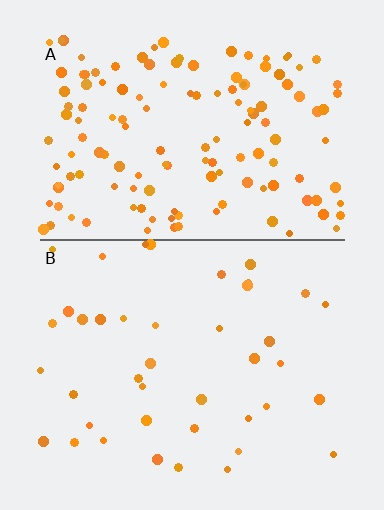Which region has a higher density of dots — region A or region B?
A (the top).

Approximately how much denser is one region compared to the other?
Approximately 3.4× — region A over region B.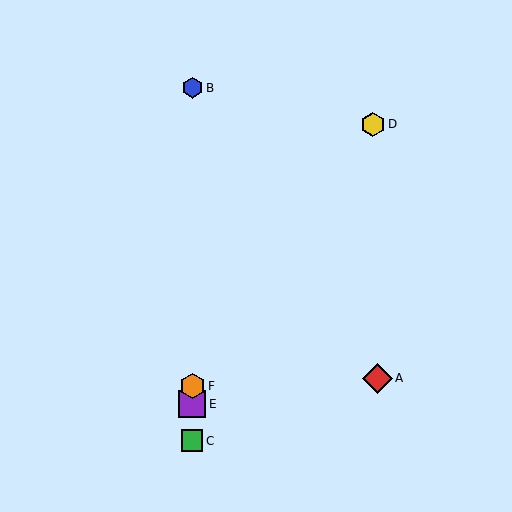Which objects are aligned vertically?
Objects B, C, E, F are aligned vertically.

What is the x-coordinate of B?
Object B is at x≈192.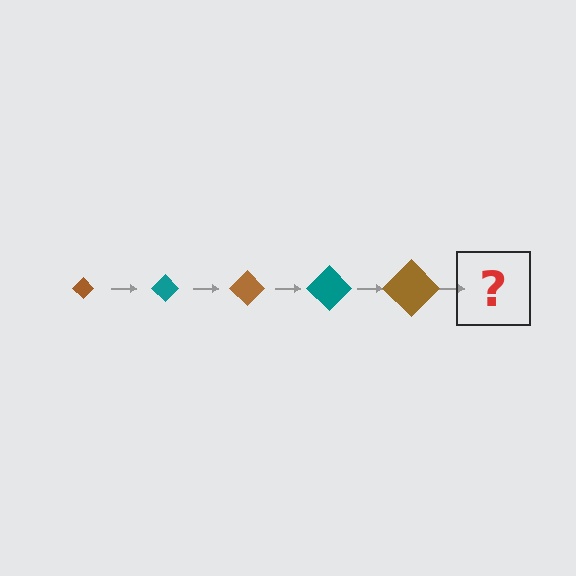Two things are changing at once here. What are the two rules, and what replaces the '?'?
The two rules are that the diamond grows larger each step and the color cycles through brown and teal. The '?' should be a teal diamond, larger than the previous one.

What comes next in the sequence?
The next element should be a teal diamond, larger than the previous one.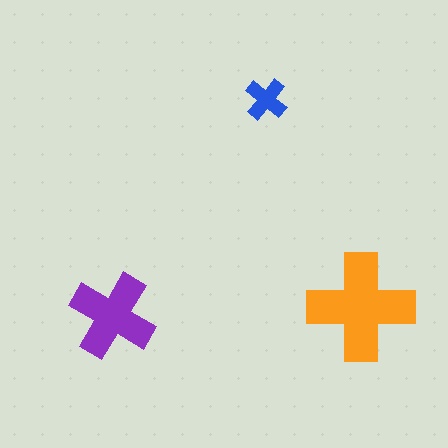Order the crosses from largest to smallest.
the orange one, the purple one, the blue one.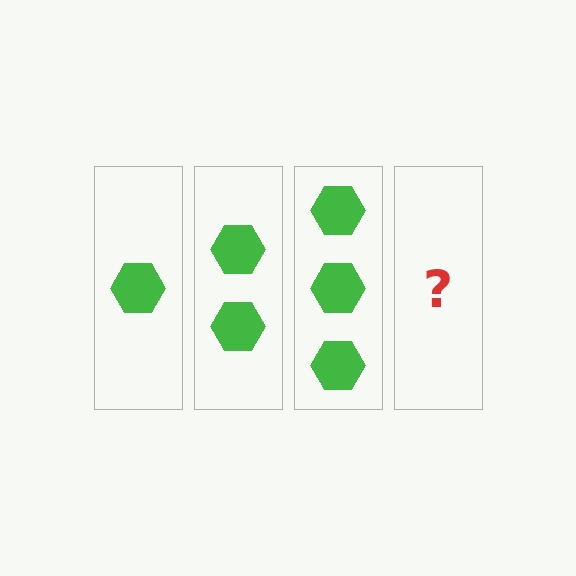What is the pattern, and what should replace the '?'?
The pattern is that each step adds one more hexagon. The '?' should be 4 hexagons.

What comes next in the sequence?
The next element should be 4 hexagons.